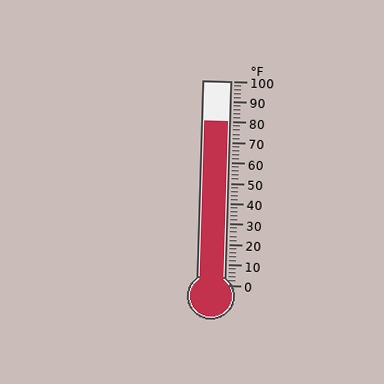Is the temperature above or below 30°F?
The temperature is above 30°F.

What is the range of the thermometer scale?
The thermometer scale ranges from 0°F to 100°F.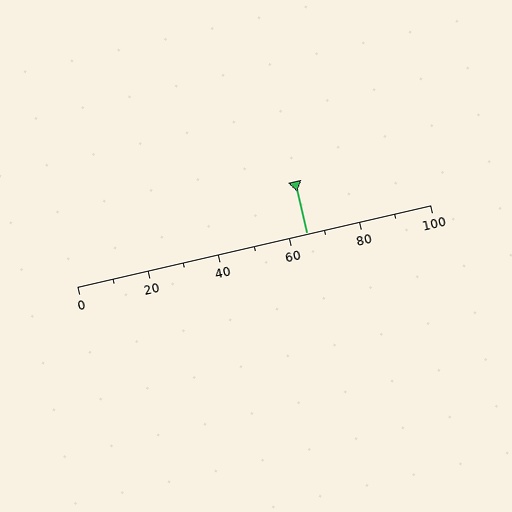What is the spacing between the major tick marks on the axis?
The major ticks are spaced 20 apart.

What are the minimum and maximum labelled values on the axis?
The axis runs from 0 to 100.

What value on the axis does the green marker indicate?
The marker indicates approximately 65.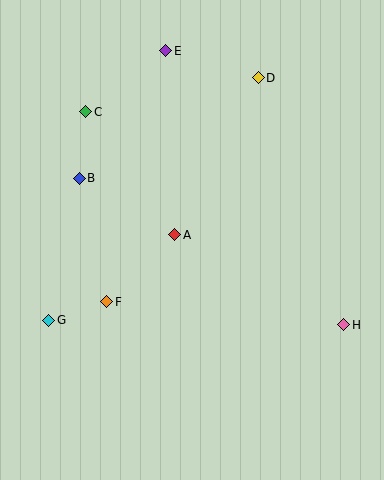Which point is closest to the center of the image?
Point A at (175, 235) is closest to the center.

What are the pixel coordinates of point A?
Point A is at (175, 235).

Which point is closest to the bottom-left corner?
Point G is closest to the bottom-left corner.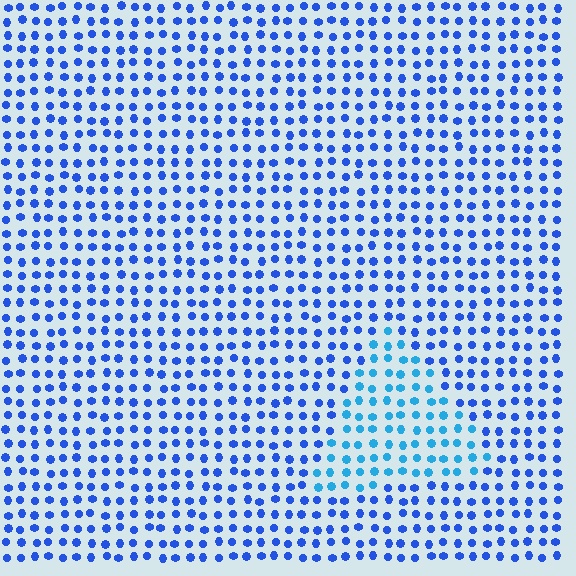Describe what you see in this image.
The image is filled with small blue elements in a uniform arrangement. A triangle-shaped region is visible where the elements are tinted to a slightly different hue, forming a subtle color boundary.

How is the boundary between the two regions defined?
The boundary is defined purely by a slight shift in hue (about 28 degrees). Spacing, size, and orientation are identical on both sides.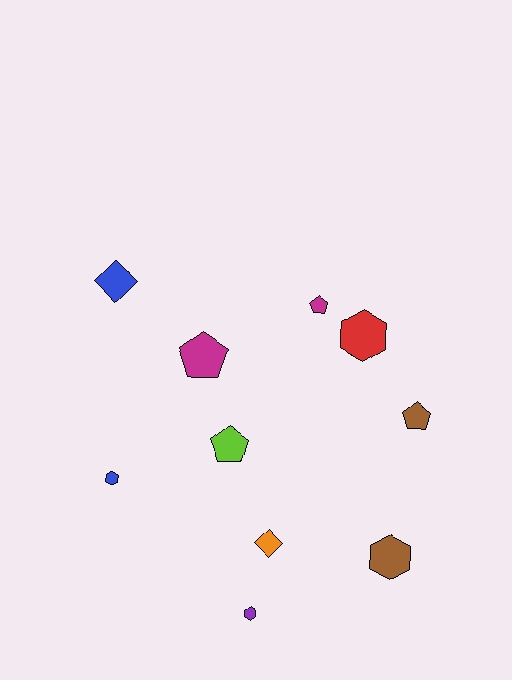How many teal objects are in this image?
There are no teal objects.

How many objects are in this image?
There are 10 objects.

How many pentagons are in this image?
There are 4 pentagons.